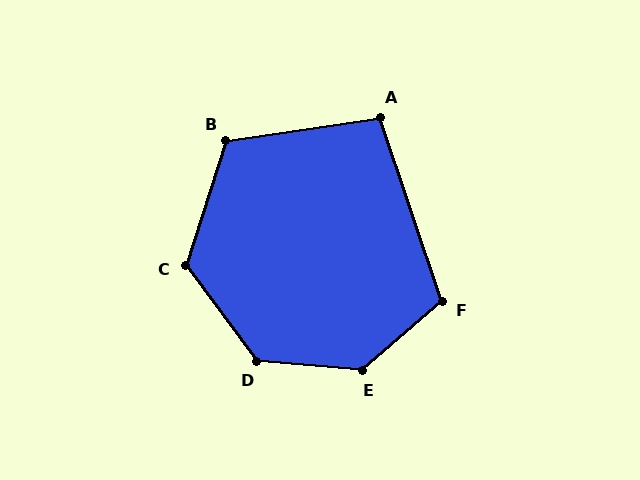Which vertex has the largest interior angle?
E, at approximately 135 degrees.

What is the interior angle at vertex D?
Approximately 131 degrees (obtuse).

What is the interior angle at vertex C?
Approximately 125 degrees (obtuse).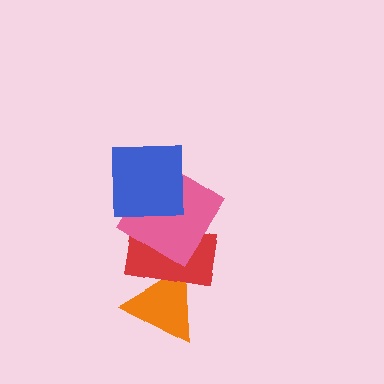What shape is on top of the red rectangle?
The pink diamond is on top of the red rectangle.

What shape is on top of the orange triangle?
The red rectangle is on top of the orange triangle.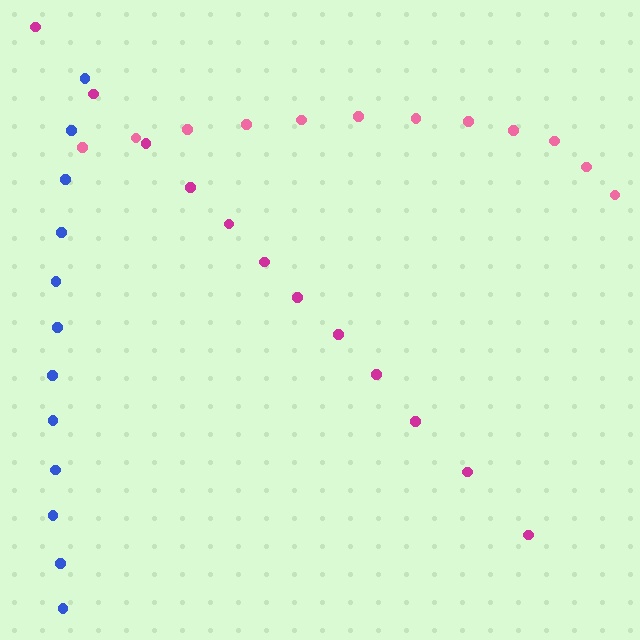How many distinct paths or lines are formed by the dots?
There are 3 distinct paths.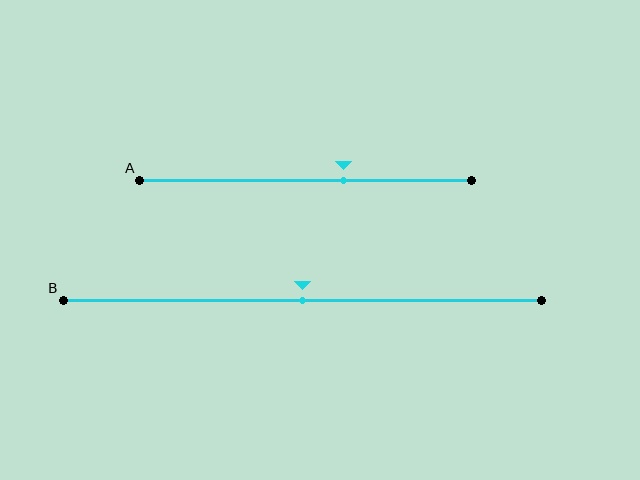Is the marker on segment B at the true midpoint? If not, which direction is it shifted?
Yes, the marker on segment B is at the true midpoint.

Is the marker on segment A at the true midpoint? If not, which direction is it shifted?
No, the marker on segment A is shifted to the right by about 12% of the segment length.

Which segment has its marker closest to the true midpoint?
Segment B has its marker closest to the true midpoint.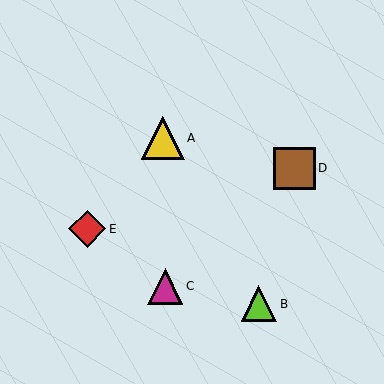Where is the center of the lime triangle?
The center of the lime triangle is at (259, 304).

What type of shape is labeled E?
Shape E is a red diamond.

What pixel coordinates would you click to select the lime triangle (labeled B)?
Click at (259, 304) to select the lime triangle B.